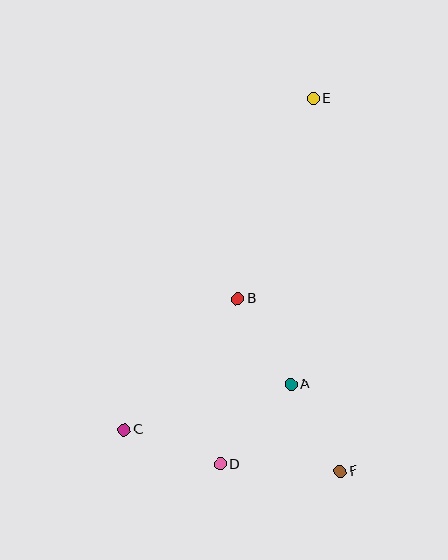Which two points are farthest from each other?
Points C and E are farthest from each other.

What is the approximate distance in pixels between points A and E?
The distance between A and E is approximately 287 pixels.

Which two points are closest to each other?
Points A and F are closest to each other.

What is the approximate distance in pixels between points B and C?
The distance between B and C is approximately 173 pixels.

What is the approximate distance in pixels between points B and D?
The distance between B and D is approximately 167 pixels.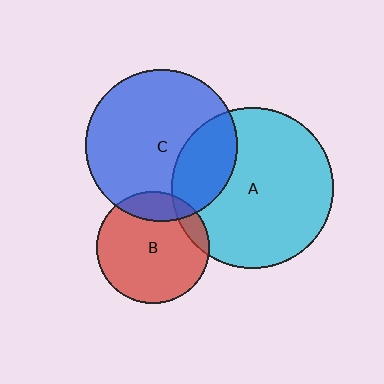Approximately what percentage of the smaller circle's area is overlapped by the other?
Approximately 10%.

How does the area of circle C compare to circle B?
Approximately 1.8 times.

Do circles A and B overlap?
Yes.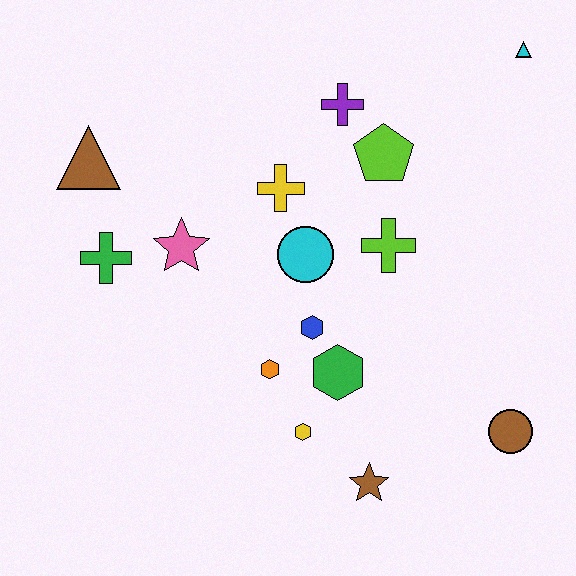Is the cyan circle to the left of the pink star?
No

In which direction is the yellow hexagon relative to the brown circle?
The yellow hexagon is to the left of the brown circle.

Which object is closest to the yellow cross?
The cyan circle is closest to the yellow cross.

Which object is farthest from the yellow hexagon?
The cyan triangle is farthest from the yellow hexagon.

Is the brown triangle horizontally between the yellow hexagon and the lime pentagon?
No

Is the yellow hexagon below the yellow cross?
Yes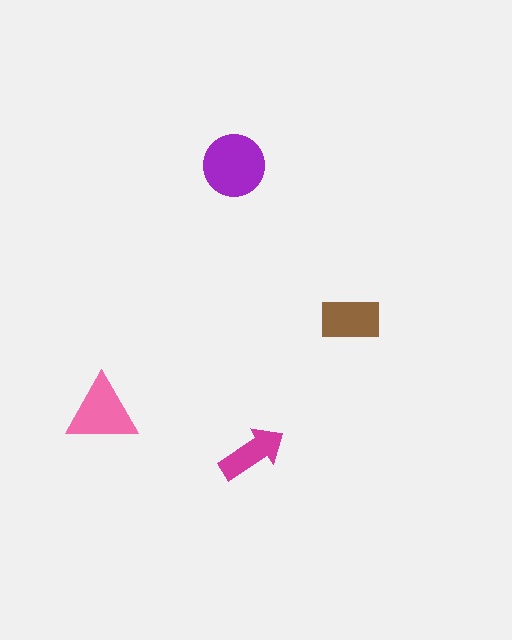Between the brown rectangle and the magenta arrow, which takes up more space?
The brown rectangle.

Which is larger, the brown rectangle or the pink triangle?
The pink triangle.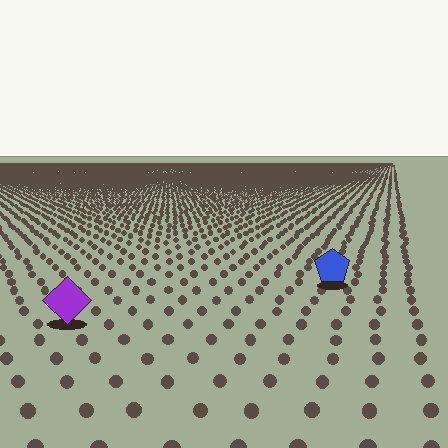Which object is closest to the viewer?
The purple diamond is closest. The texture marks near it are larger and more spread out.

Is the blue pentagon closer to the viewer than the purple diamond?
No. The purple diamond is closer — you can tell from the texture gradient: the ground texture is coarser near it.